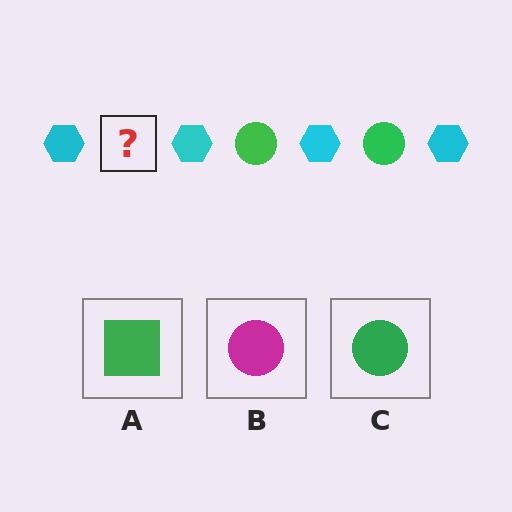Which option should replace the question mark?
Option C.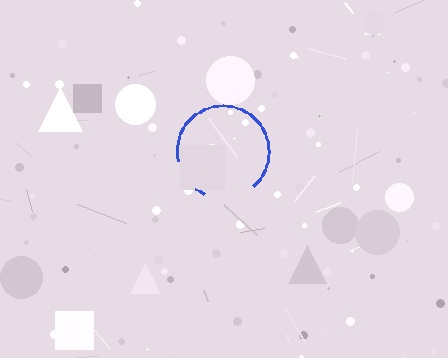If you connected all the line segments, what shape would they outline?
They would outline a circle.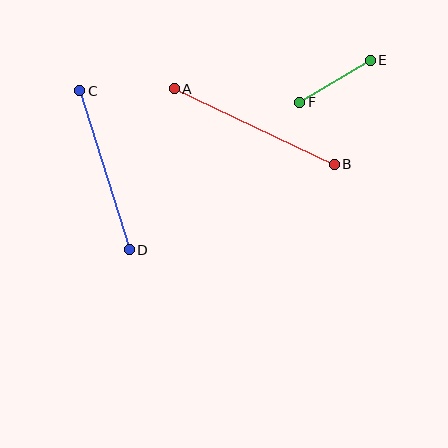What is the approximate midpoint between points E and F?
The midpoint is at approximately (335, 81) pixels.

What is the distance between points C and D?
The distance is approximately 167 pixels.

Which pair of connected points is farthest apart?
Points A and B are farthest apart.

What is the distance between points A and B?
The distance is approximately 177 pixels.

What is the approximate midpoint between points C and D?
The midpoint is at approximately (104, 170) pixels.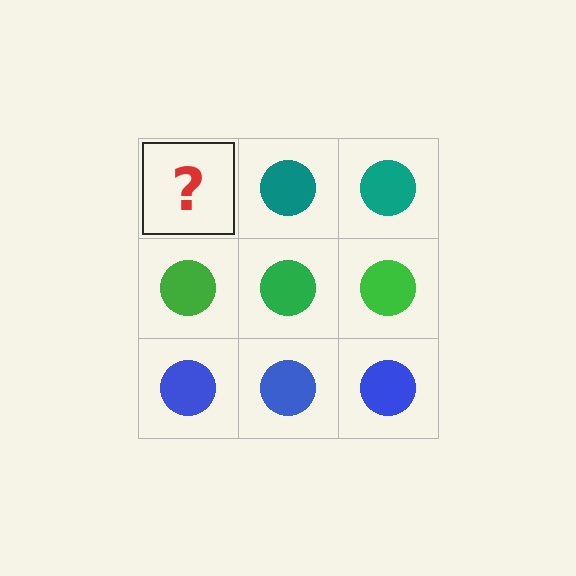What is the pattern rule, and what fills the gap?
The rule is that each row has a consistent color. The gap should be filled with a teal circle.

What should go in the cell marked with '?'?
The missing cell should contain a teal circle.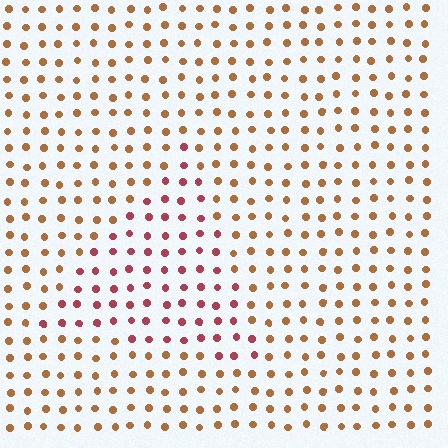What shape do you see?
I see a triangle.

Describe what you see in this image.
The image is filled with small brown elements in a uniform arrangement. A triangle-shaped region is visible where the elements are tinted to a slightly different hue, forming a subtle color boundary.